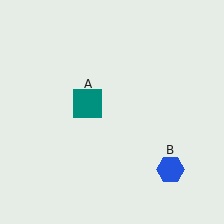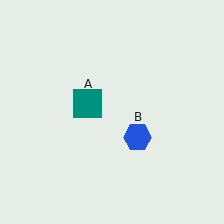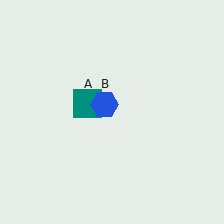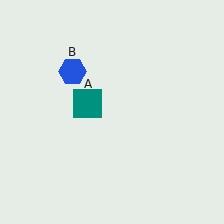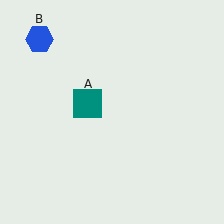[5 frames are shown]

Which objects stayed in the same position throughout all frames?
Teal square (object A) remained stationary.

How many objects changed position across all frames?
1 object changed position: blue hexagon (object B).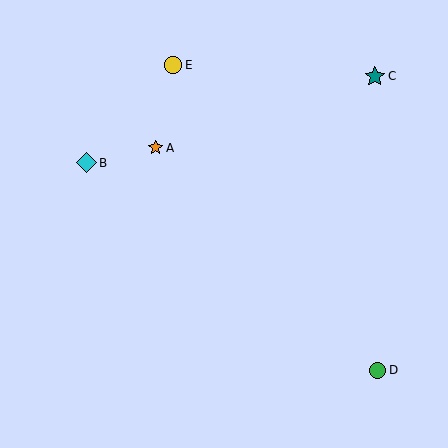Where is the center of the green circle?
The center of the green circle is at (378, 370).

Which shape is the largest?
The teal star (labeled C) is the largest.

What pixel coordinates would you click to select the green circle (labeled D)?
Click at (378, 370) to select the green circle D.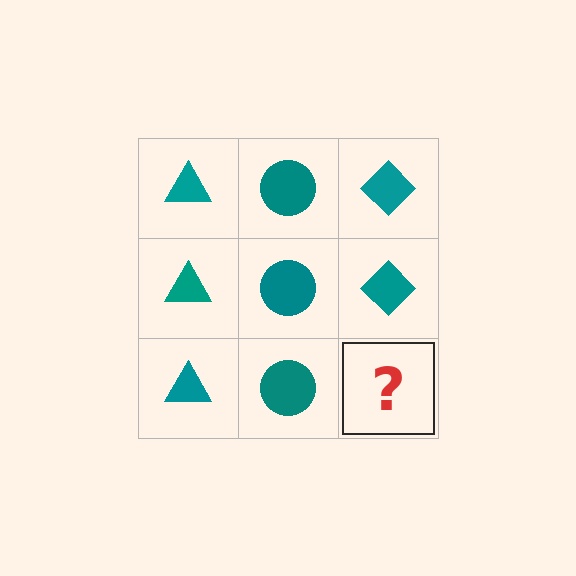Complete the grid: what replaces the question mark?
The question mark should be replaced with a teal diamond.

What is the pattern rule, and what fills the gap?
The rule is that each column has a consistent shape. The gap should be filled with a teal diamond.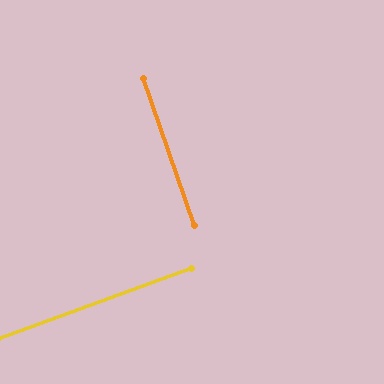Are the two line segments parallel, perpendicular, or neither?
Perpendicular — they meet at approximately 89°.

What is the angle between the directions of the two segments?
Approximately 89 degrees.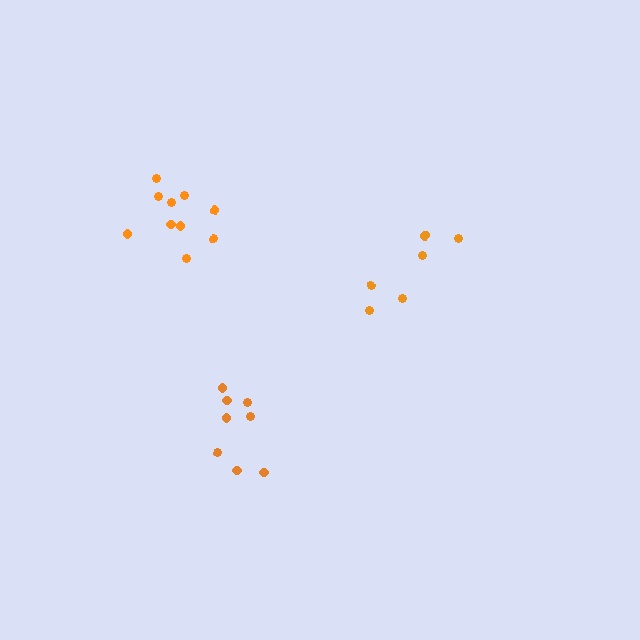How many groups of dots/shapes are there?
There are 3 groups.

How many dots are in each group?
Group 1: 6 dots, Group 2: 10 dots, Group 3: 8 dots (24 total).